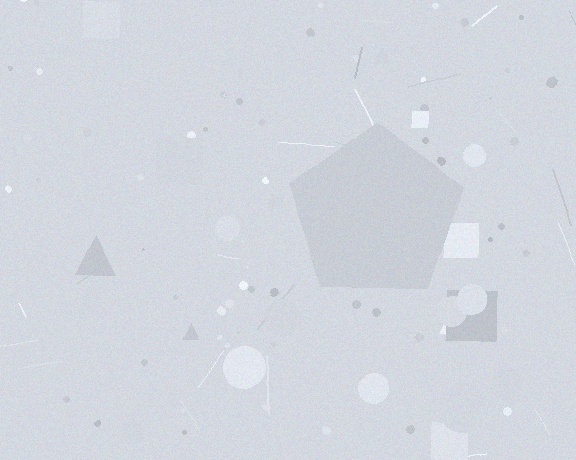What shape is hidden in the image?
A pentagon is hidden in the image.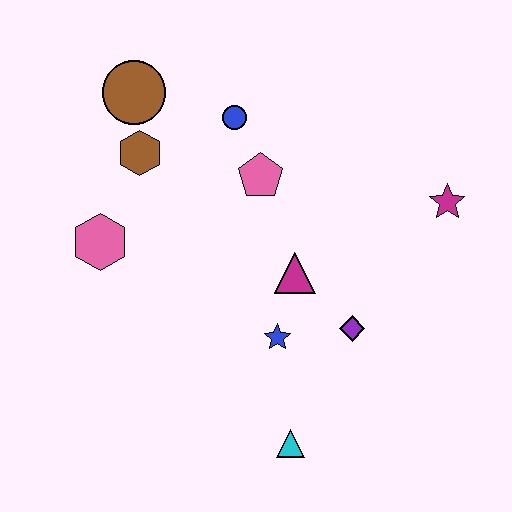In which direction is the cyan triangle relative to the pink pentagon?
The cyan triangle is below the pink pentagon.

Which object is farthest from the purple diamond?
The brown circle is farthest from the purple diamond.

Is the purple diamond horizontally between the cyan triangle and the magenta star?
Yes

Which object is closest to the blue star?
The magenta triangle is closest to the blue star.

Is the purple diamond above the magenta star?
No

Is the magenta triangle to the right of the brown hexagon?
Yes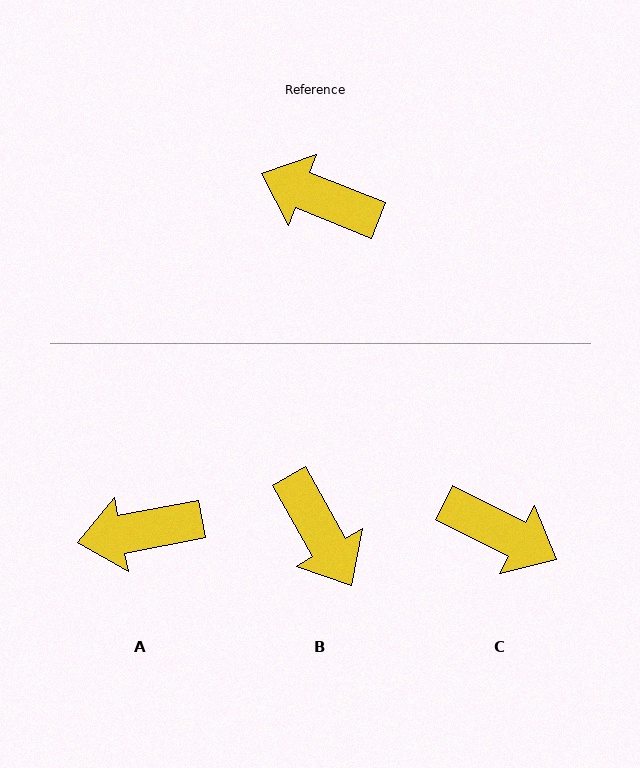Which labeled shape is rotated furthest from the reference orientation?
C, about 175 degrees away.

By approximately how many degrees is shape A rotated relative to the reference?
Approximately 33 degrees counter-clockwise.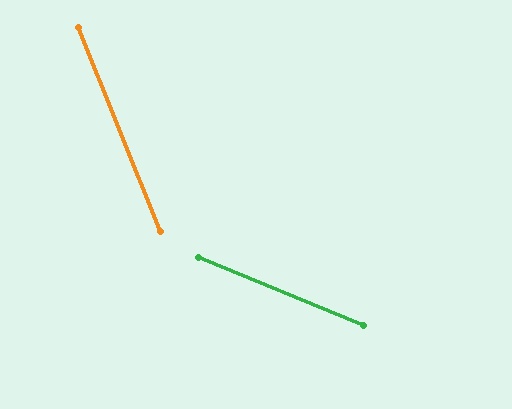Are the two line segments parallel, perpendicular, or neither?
Neither parallel nor perpendicular — they differ by about 46°.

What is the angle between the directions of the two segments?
Approximately 46 degrees.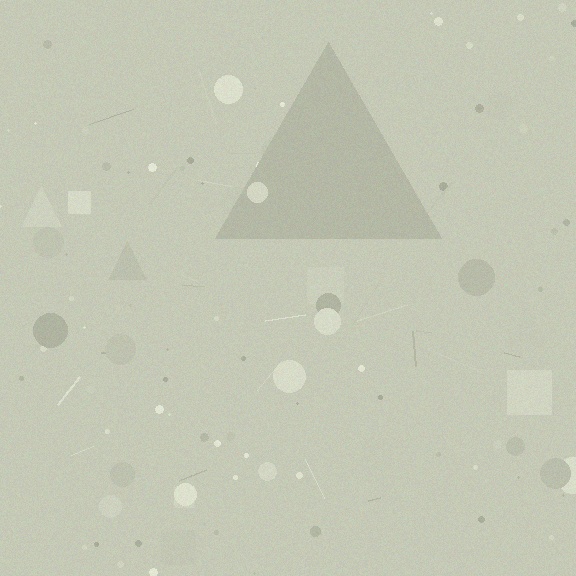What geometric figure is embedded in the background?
A triangle is embedded in the background.